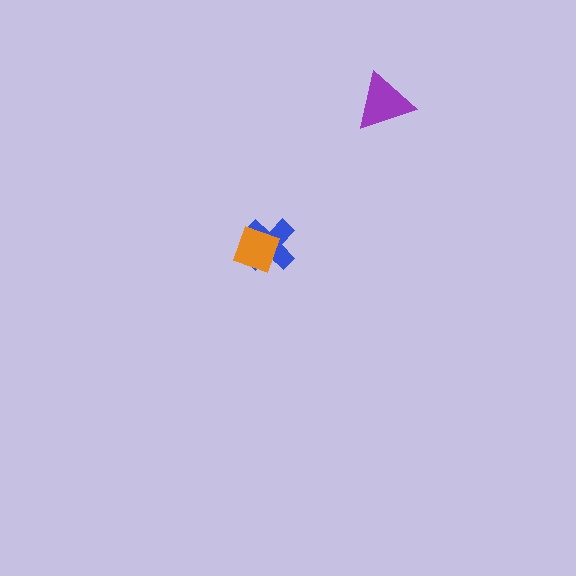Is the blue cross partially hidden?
Yes, it is partially covered by another shape.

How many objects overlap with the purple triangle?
0 objects overlap with the purple triangle.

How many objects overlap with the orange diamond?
1 object overlaps with the orange diamond.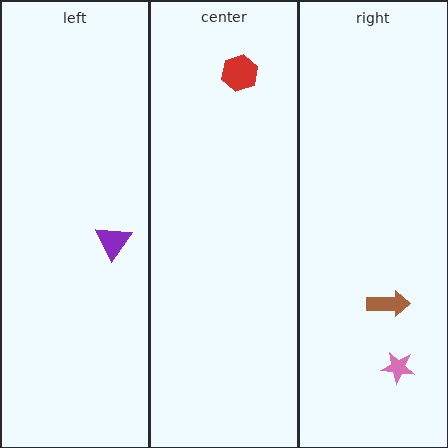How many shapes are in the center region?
1.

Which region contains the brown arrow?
The right region.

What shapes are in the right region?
The pink star, the brown arrow.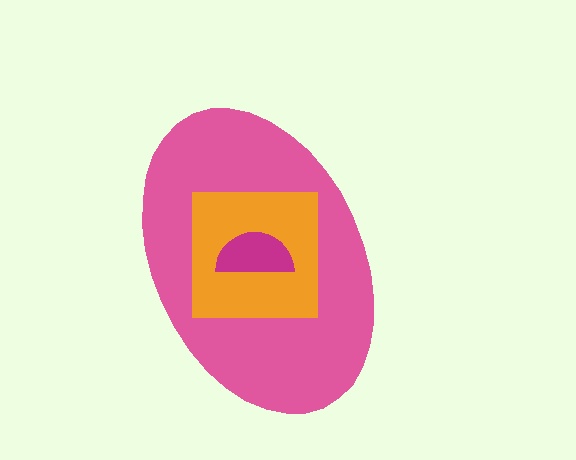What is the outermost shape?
The pink ellipse.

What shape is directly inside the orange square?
The magenta semicircle.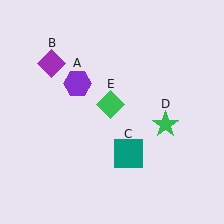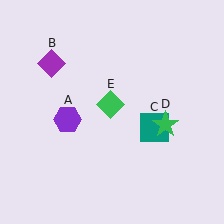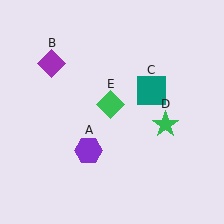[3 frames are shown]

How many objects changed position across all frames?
2 objects changed position: purple hexagon (object A), teal square (object C).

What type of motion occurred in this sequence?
The purple hexagon (object A), teal square (object C) rotated counterclockwise around the center of the scene.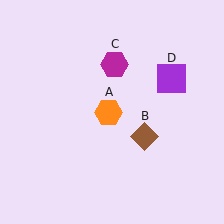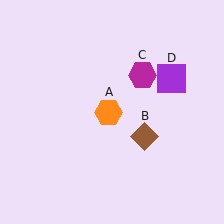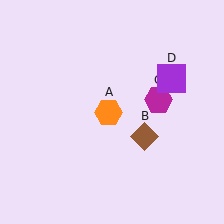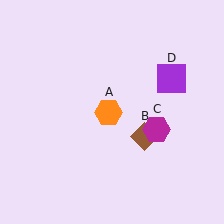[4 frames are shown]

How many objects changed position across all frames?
1 object changed position: magenta hexagon (object C).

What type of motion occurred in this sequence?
The magenta hexagon (object C) rotated clockwise around the center of the scene.